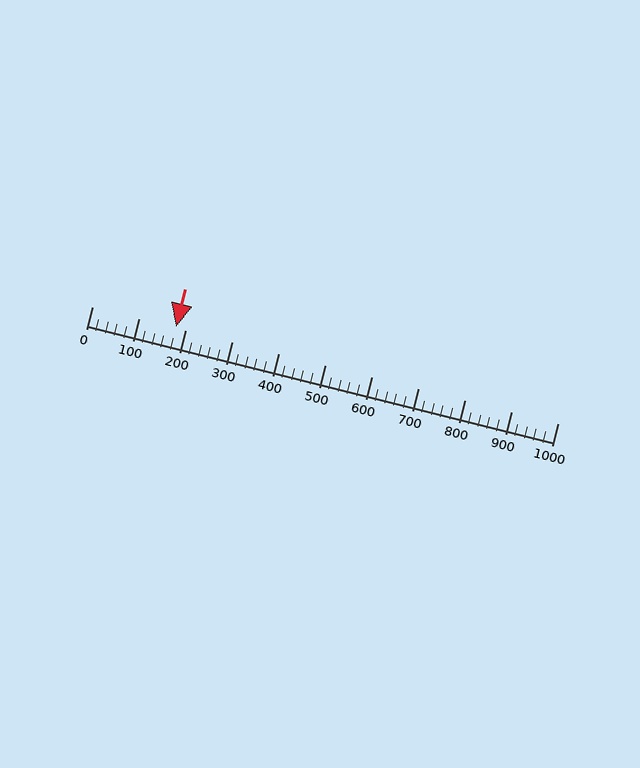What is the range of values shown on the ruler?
The ruler shows values from 0 to 1000.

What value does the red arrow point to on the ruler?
The red arrow points to approximately 180.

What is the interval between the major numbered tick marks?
The major tick marks are spaced 100 units apart.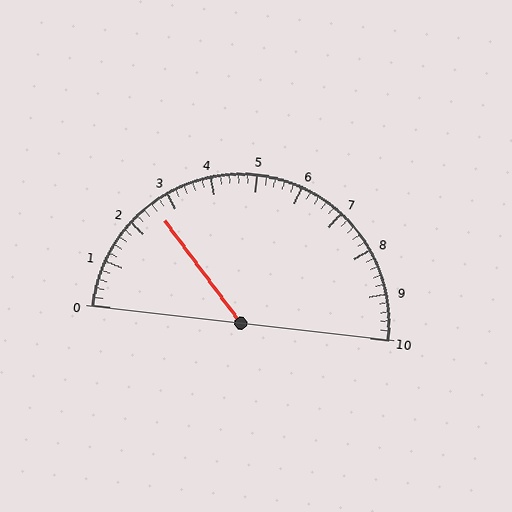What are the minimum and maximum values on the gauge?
The gauge ranges from 0 to 10.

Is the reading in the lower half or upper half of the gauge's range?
The reading is in the lower half of the range (0 to 10).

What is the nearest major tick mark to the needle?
The nearest major tick mark is 3.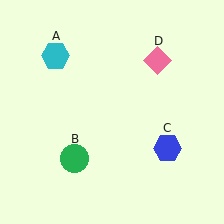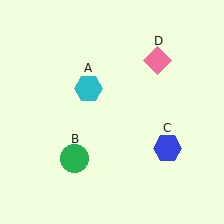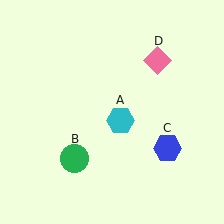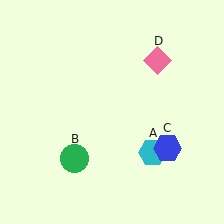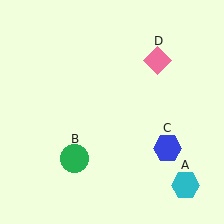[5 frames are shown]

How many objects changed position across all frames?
1 object changed position: cyan hexagon (object A).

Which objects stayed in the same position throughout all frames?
Green circle (object B) and blue hexagon (object C) and pink diamond (object D) remained stationary.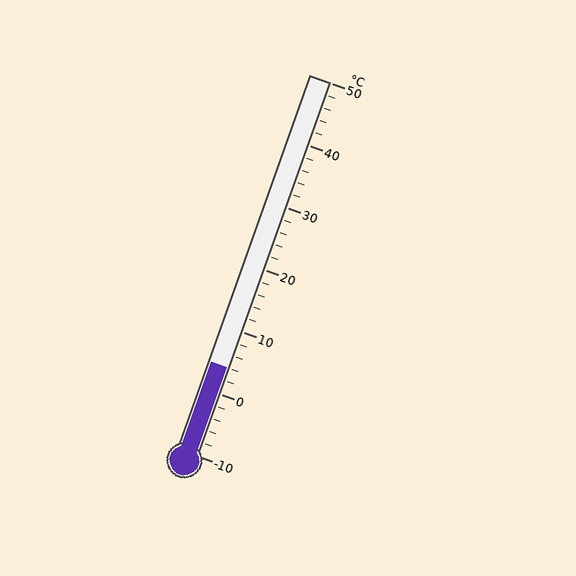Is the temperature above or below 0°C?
The temperature is above 0°C.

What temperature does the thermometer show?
The thermometer shows approximately 4°C.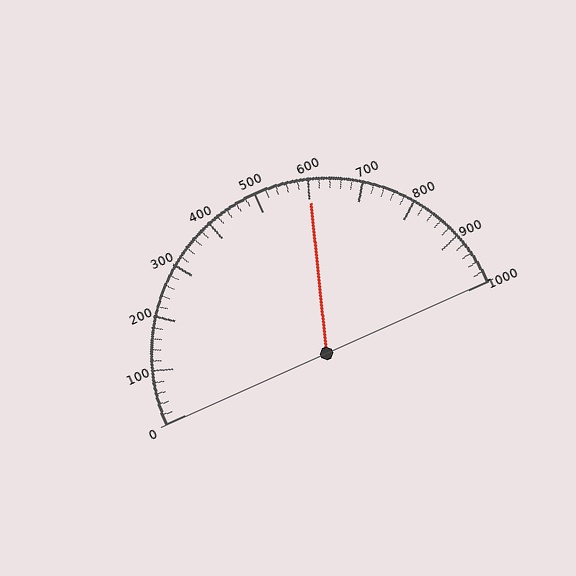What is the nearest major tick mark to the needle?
The nearest major tick mark is 600.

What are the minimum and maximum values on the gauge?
The gauge ranges from 0 to 1000.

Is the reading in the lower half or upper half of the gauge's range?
The reading is in the upper half of the range (0 to 1000).